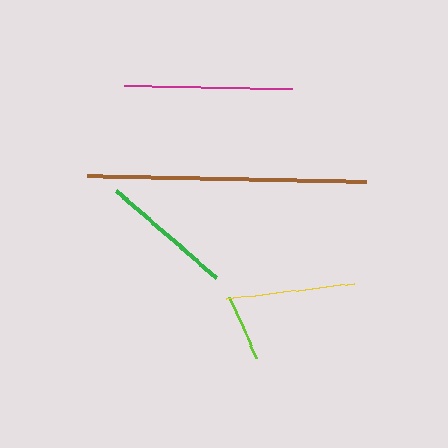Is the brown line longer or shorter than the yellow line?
The brown line is longer than the yellow line.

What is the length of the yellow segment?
The yellow segment is approximately 128 pixels long.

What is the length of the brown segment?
The brown segment is approximately 280 pixels long.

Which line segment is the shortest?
The lime line is the shortest at approximately 66 pixels.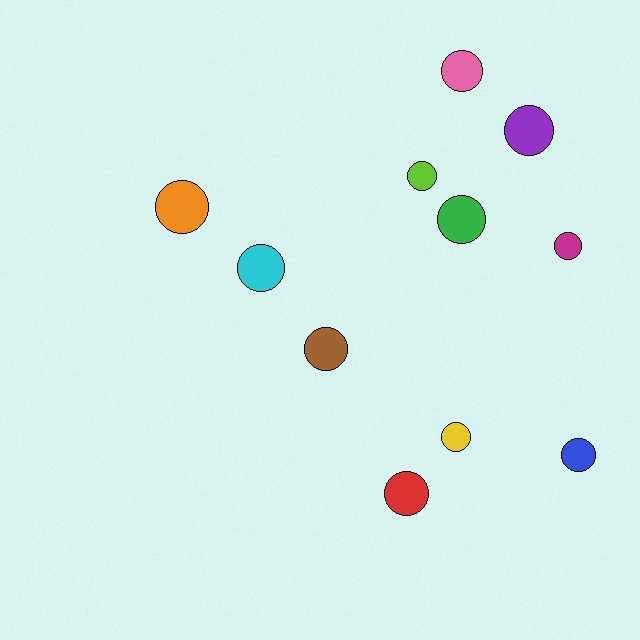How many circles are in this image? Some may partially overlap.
There are 11 circles.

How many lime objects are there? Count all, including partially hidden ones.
There is 1 lime object.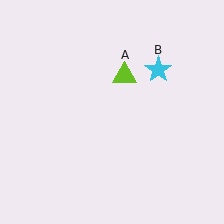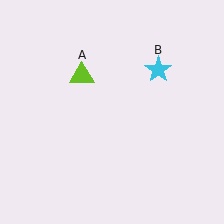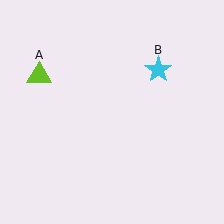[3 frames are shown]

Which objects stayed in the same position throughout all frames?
Cyan star (object B) remained stationary.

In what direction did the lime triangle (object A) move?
The lime triangle (object A) moved left.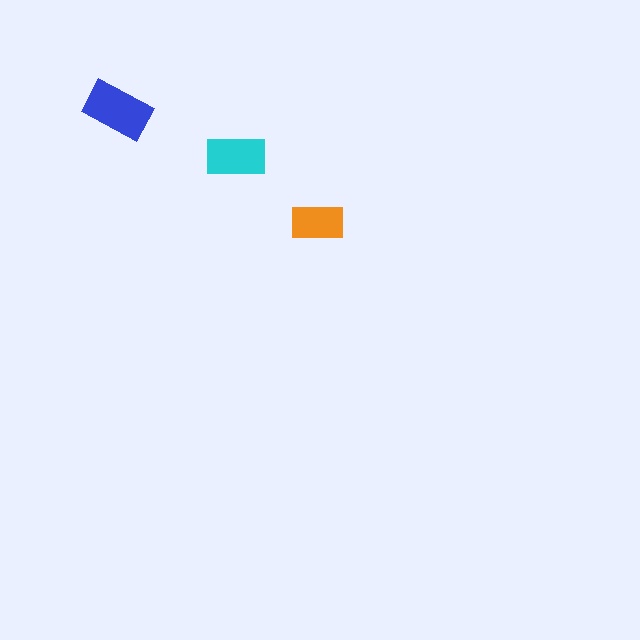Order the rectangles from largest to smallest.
the blue one, the cyan one, the orange one.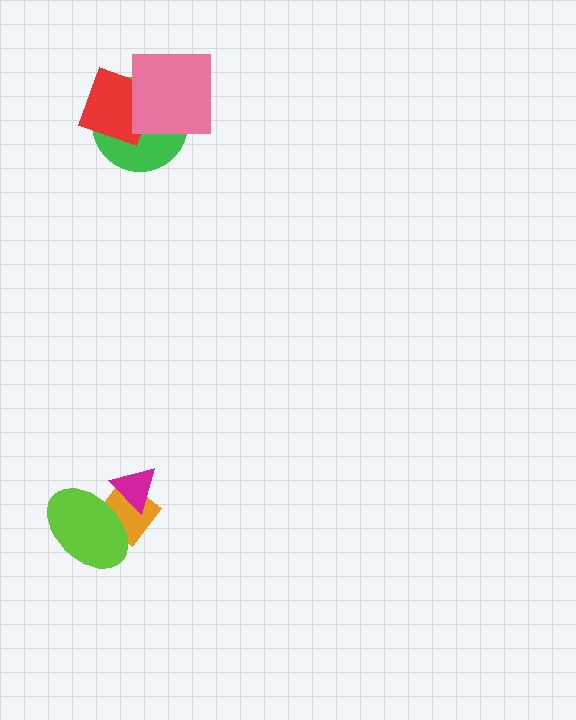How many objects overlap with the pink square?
2 objects overlap with the pink square.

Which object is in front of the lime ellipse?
The magenta triangle is in front of the lime ellipse.